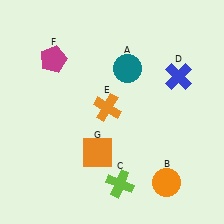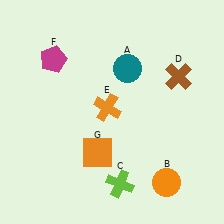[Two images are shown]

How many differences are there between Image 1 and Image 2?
There is 1 difference between the two images.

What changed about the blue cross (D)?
In Image 1, D is blue. In Image 2, it changed to brown.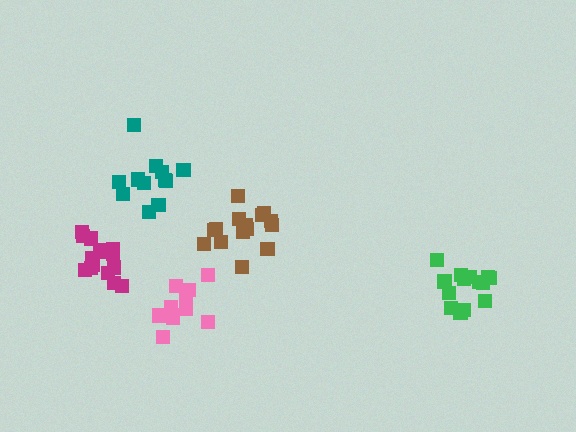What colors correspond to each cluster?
The clusters are colored: green, teal, brown, magenta, pink.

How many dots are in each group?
Group 1: 15 dots, Group 2: 12 dots, Group 3: 15 dots, Group 4: 15 dots, Group 5: 11 dots (68 total).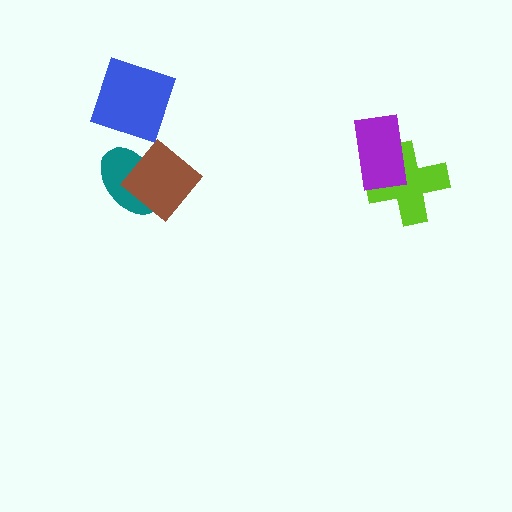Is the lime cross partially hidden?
Yes, it is partially covered by another shape.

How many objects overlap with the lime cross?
1 object overlaps with the lime cross.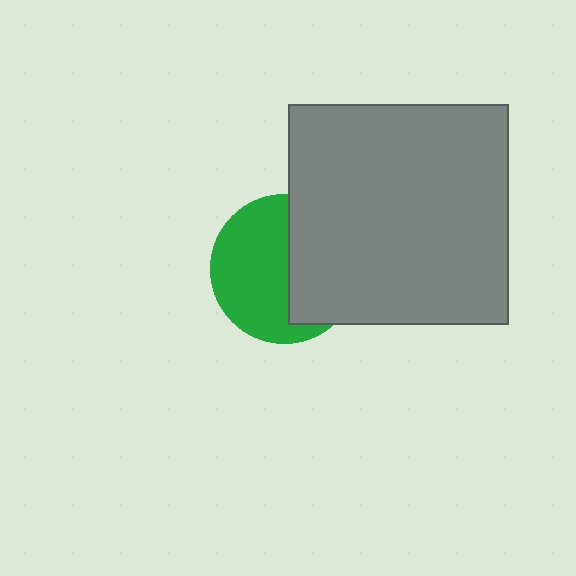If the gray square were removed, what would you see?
You would see the complete green circle.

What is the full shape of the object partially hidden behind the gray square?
The partially hidden object is a green circle.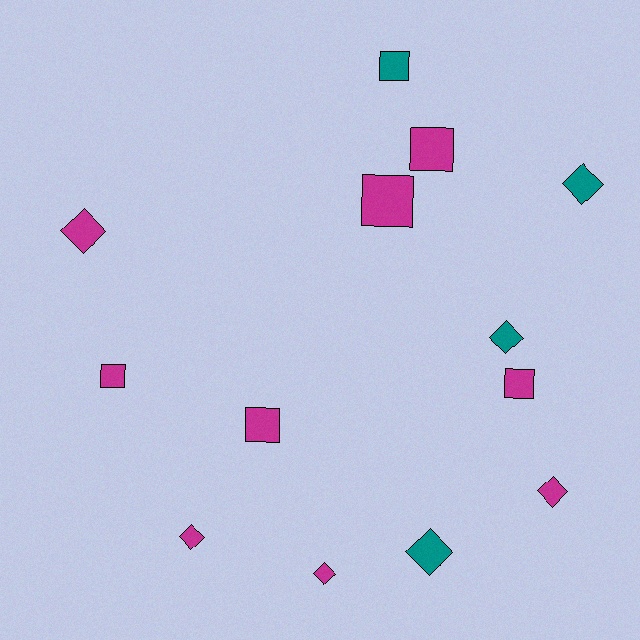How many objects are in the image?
There are 13 objects.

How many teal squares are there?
There is 1 teal square.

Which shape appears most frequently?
Diamond, with 7 objects.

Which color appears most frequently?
Magenta, with 9 objects.